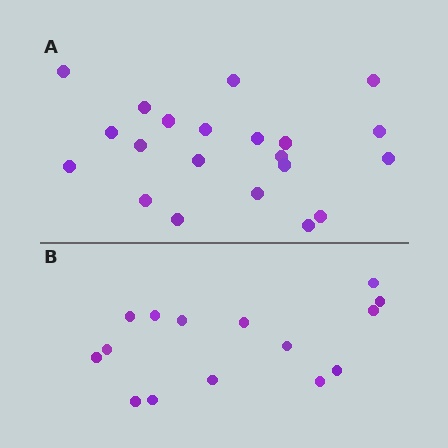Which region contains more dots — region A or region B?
Region A (the top region) has more dots.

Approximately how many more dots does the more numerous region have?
Region A has about 6 more dots than region B.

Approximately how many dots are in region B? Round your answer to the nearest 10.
About 20 dots. (The exact count is 15, which rounds to 20.)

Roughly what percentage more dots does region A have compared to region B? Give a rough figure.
About 40% more.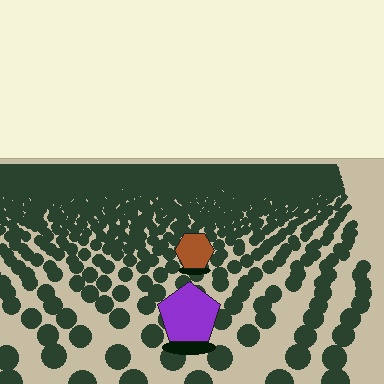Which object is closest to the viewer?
The purple pentagon is closest. The texture marks near it are larger and more spread out.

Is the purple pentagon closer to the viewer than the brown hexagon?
Yes. The purple pentagon is closer — you can tell from the texture gradient: the ground texture is coarser near it.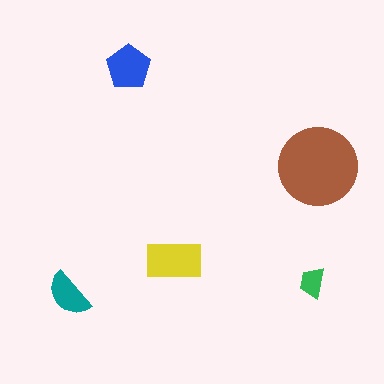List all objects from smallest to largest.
The green trapezoid, the teal semicircle, the blue pentagon, the yellow rectangle, the brown circle.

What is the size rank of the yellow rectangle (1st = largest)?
2nd.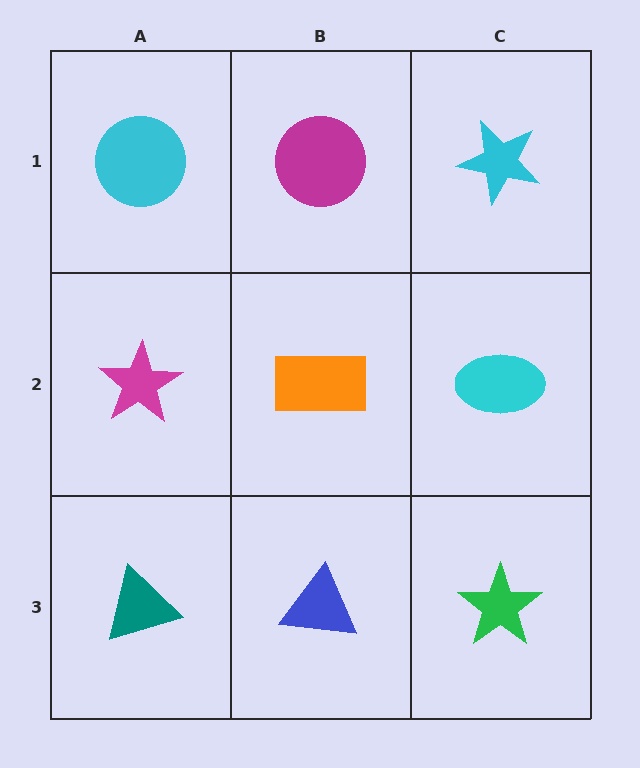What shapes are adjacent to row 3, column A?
A magenta star (row 2, column A), a blue triangle (row 3, column B).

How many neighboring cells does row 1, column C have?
2.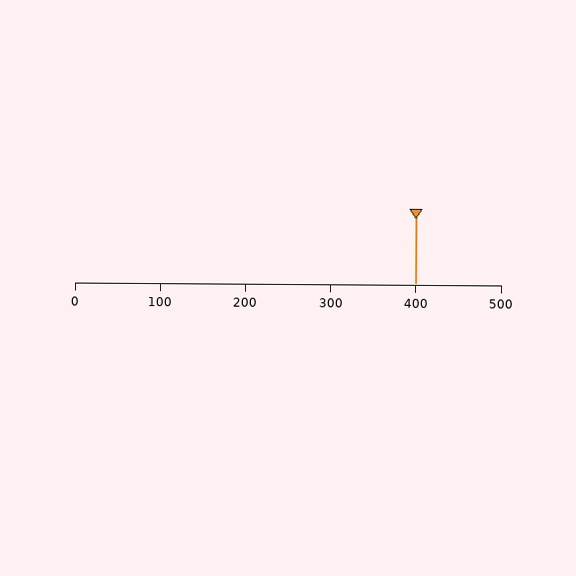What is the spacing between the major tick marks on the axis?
The major ticks are spaced 100 apart.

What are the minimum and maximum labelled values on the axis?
The axis runs from 0 to 500.